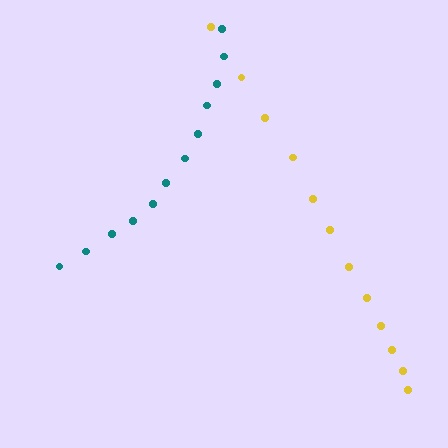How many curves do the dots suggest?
There are 2 distinct paths.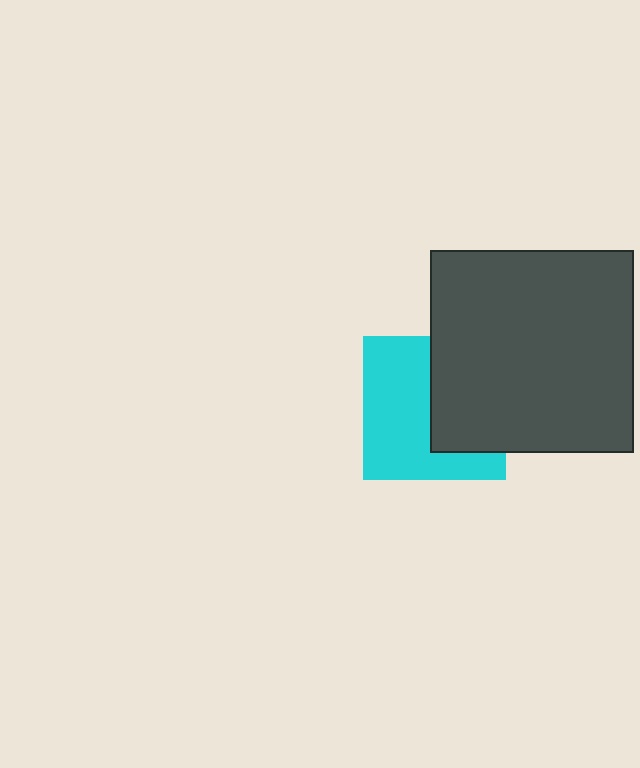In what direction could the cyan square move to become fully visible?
The cyan square could move left. That would shift it out from behind the dark gray square entirely.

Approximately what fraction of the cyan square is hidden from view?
Roughly 44% of the cyan square is hidden behind the dark gray square.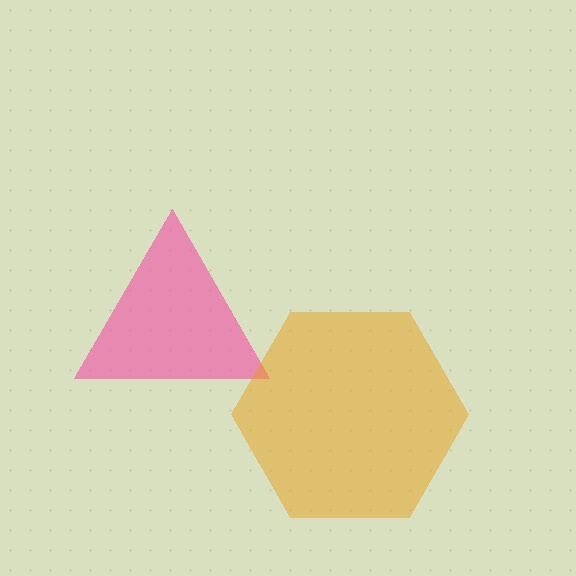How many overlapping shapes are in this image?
There are 2 overlapping shapes in the image.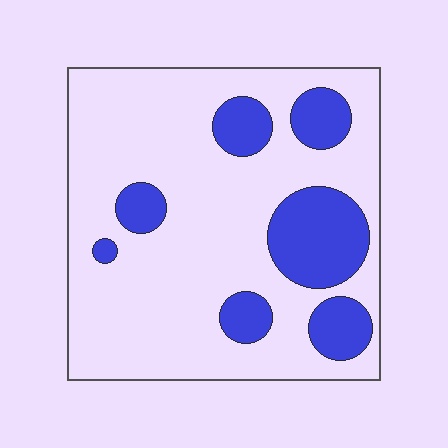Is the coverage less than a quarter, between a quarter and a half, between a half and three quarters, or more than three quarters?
Less than a quarter.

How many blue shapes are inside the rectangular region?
7.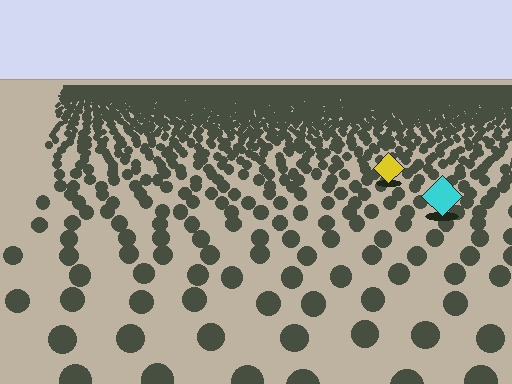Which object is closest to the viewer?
The cyan diamond is closest. The texture marks near it are larger and more spread out.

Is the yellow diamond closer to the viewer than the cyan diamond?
No. The cyan diamond is closer — you can tell from the texture gradient: the ground texture is coarser near it.